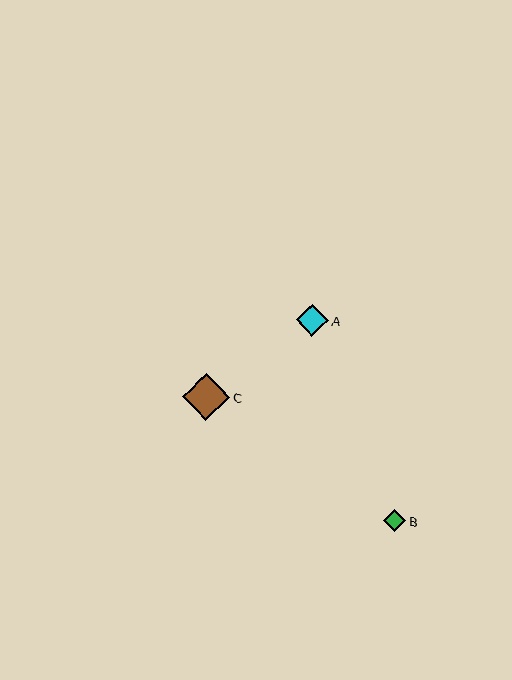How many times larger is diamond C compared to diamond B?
Diamond C is approximately 2.1 times the size of diamond B.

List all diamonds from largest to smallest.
From largest to smallest: C, A, B.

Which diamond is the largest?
Diamond C is the largest with a size of approximately 48 pixels.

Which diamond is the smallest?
Diamond B is the smallest with a size of approximately 22 pixels.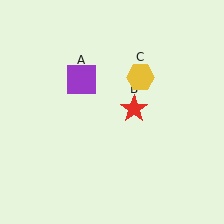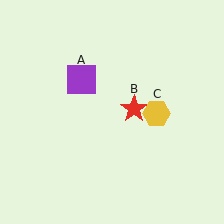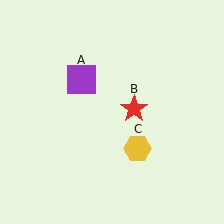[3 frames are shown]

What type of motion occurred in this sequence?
The yellow hexagon (object C) rotated clockwise around the center of the scene.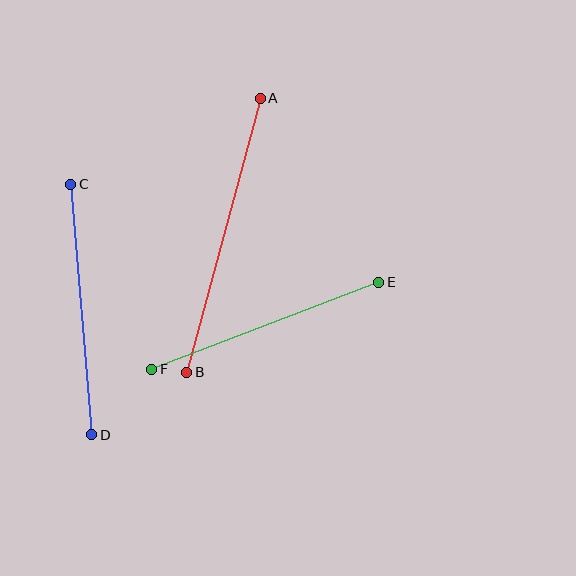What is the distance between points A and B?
The distance is approximately 284 pixels.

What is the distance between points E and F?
The distance is approximately 243 pixels.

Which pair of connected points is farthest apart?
Points A and B are farthest apart.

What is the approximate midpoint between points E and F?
The midpoint is at approximately (265, 326) pixels.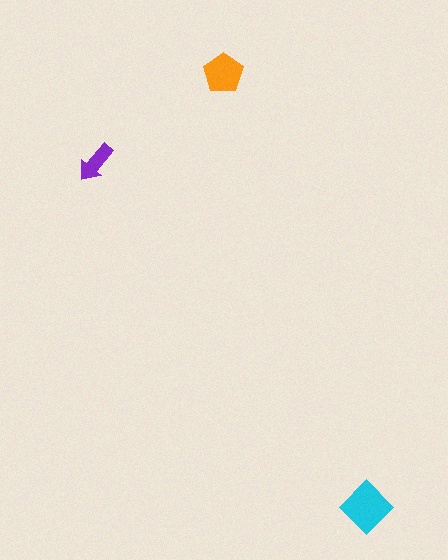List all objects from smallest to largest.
The purple arrow, the orange pentagon, the cyan diamond.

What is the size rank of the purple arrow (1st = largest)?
3rd.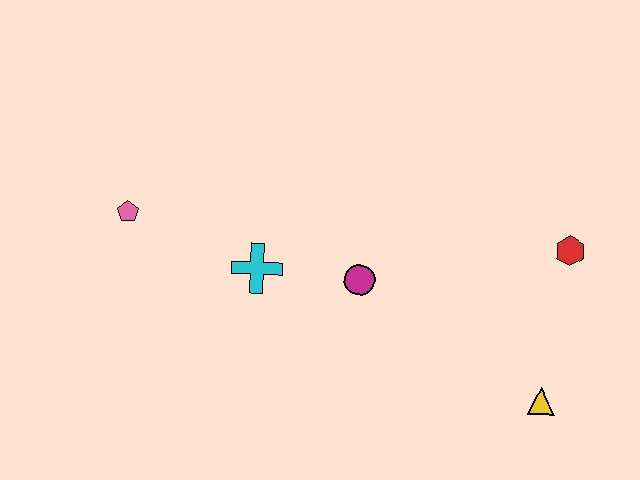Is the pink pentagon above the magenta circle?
Yes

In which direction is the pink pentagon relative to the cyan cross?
The pink pentagon is to the left of the cyan cross.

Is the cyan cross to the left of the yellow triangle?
Yes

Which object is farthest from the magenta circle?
The pink pentagon is farthest from the magenta circle.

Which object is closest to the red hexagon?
The yellow triangle is closest to the red hexagon.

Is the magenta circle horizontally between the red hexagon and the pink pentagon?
Yes